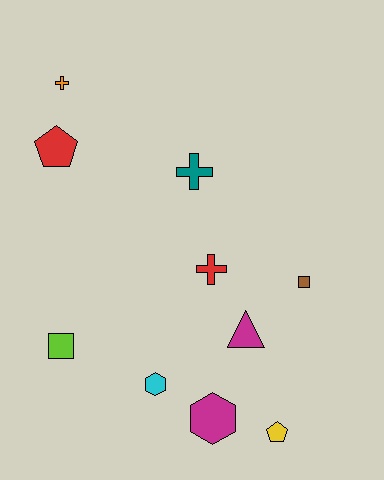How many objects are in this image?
There are 10 objects.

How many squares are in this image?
There are 2 squares.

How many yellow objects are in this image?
There is 1 yellow object.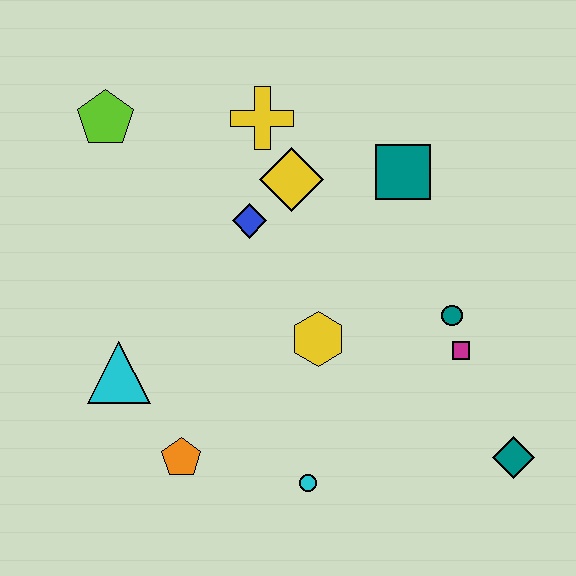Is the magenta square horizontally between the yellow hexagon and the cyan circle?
No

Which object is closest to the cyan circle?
The orange pentagon is closest to the cyan circle.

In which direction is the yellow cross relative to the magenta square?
The yellow cross is above the magenta square.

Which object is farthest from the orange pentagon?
The teal square is farthest from the orange pentagon.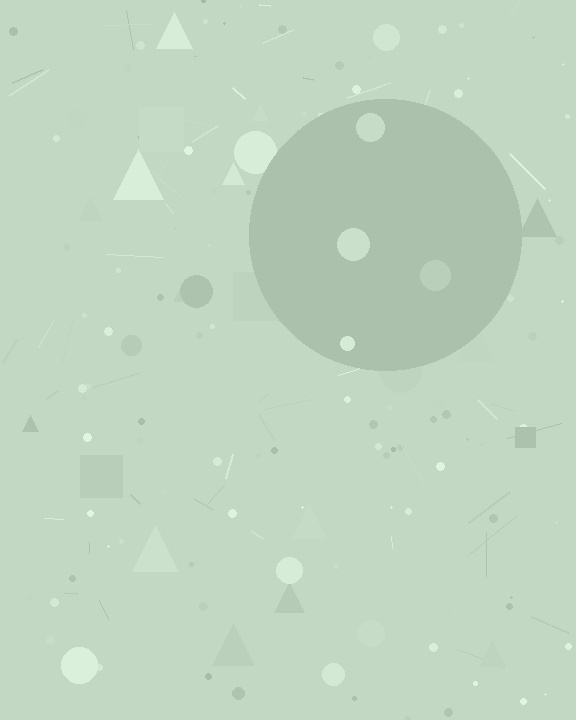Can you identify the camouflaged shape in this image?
The camouflaged shape is a circle.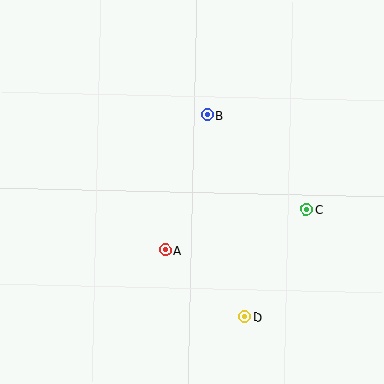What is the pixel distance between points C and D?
The distance between C and D is 124 pixels.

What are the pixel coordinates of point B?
Point B is at (207, 115).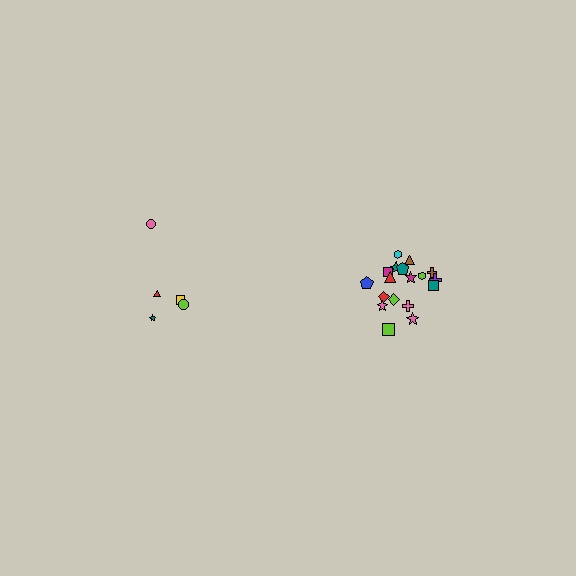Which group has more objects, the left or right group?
The right group.